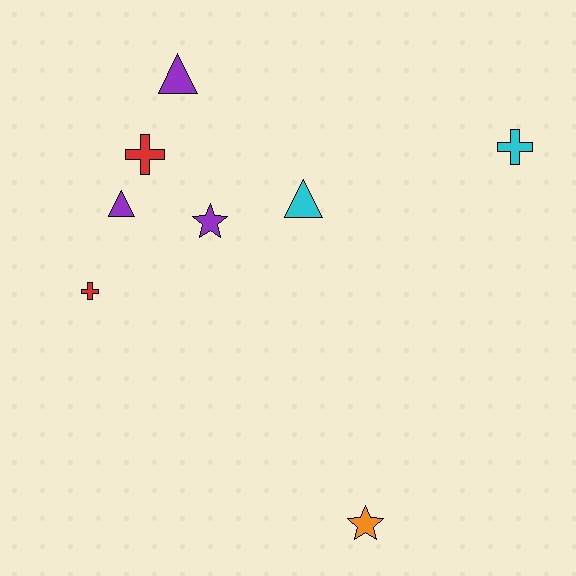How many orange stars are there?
There is 1 orange star.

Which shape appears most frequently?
Cross, with 3 objects.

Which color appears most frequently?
Purple, with 3 objects.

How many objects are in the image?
There are 8 objects.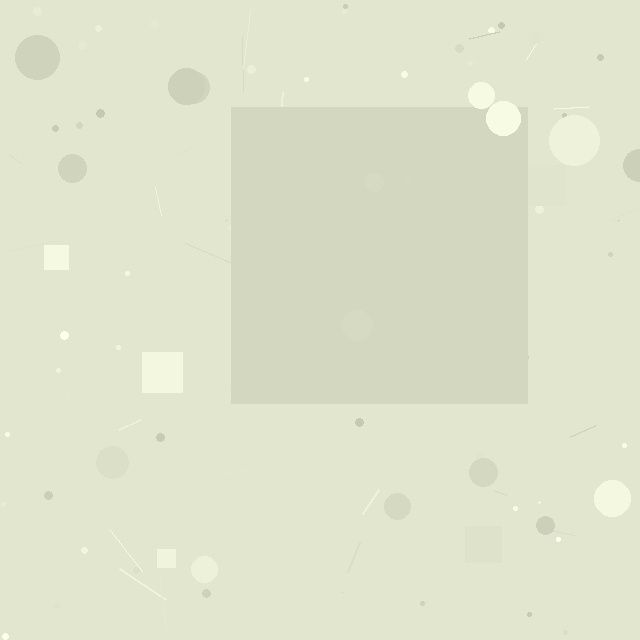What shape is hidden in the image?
A square is hidden in the image.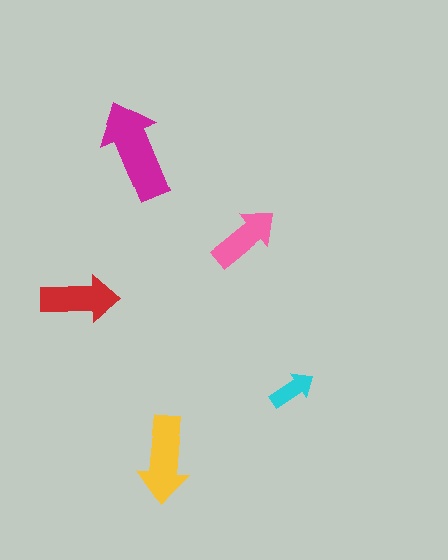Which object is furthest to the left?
The red arrow is leftmost.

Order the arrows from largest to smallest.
the magenta one, the yellow one, the red one, the pink one, the cyan one.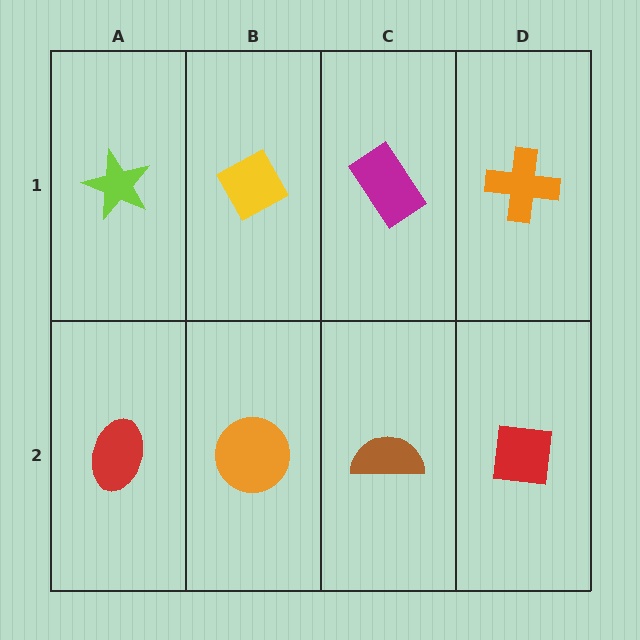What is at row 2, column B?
An orange circle.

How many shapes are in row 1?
4 shapes.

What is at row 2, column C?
A brown semicircle.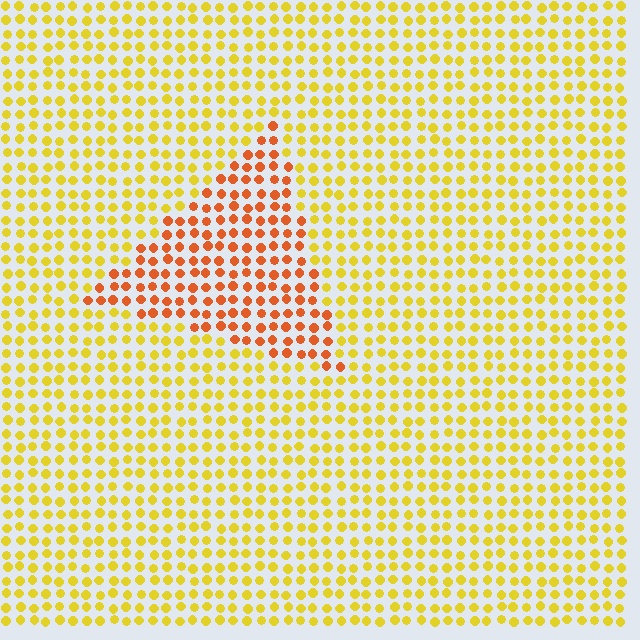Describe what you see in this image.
The image is filled with small yellow elements in a uniform arrangement. A triangle-shaped region is visible where the elements are tinted to a slightly different hue, forming a subtle color boundary.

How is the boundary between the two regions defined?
The boundary is defined purely by a slight shift in hue (about 37 degrees). Spacing, size, and orientation are identical on both sides.